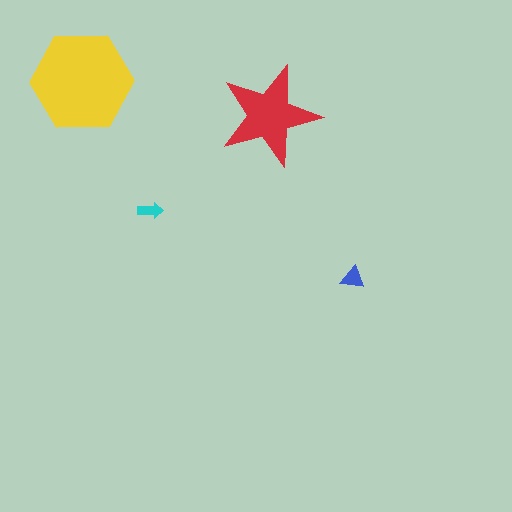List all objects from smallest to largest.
The cyan arrow, the blue triangle, the red star, the yellow hexagon.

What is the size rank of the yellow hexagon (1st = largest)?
1st.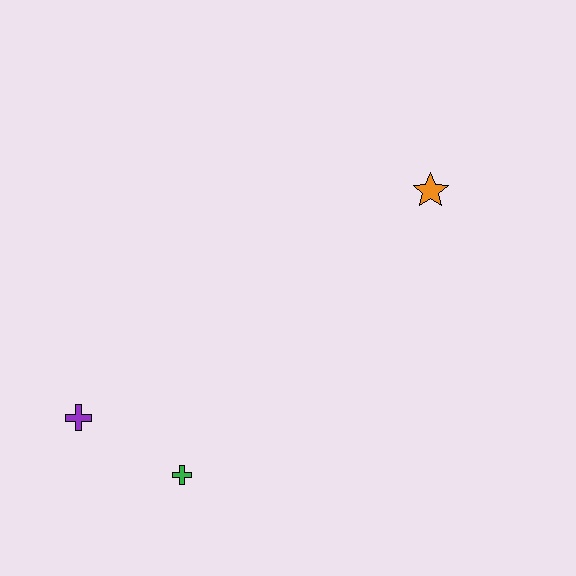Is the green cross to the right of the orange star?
No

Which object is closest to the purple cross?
The green cross is closest to the purple cross.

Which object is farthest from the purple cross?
The orange star is farthest from the purple cross.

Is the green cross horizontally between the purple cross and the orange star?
Yes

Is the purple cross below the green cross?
No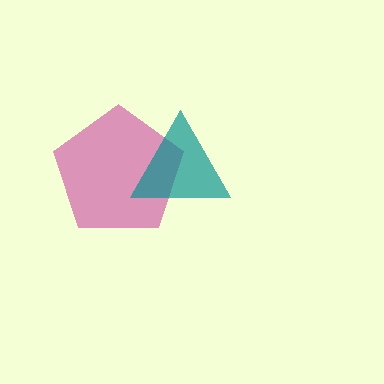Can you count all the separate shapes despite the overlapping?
Yes, there are 2 separate shapes.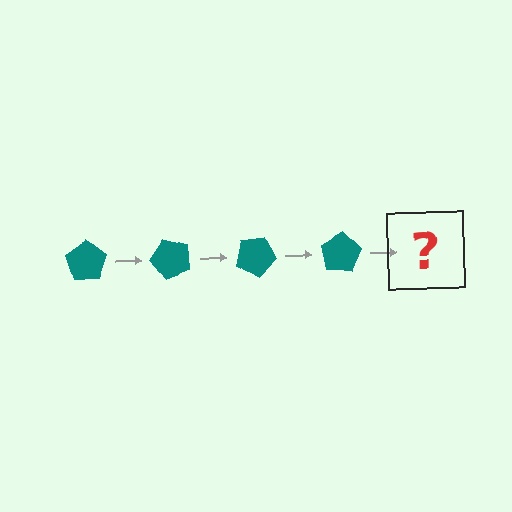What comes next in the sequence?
The next element should be a teal pentagon rotated 200 degrees.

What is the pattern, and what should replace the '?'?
The pattern is that the pentagon rotates 50 degrees each step. The '?' should be a teal pentagon rotated 200 degrees.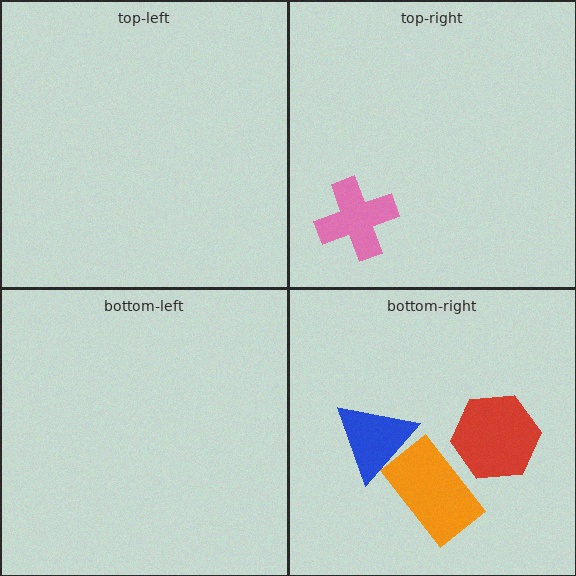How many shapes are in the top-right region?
1.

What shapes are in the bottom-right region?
The orange rectangle, the blue triangle, the red hexagon.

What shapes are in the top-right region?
The pink cross.